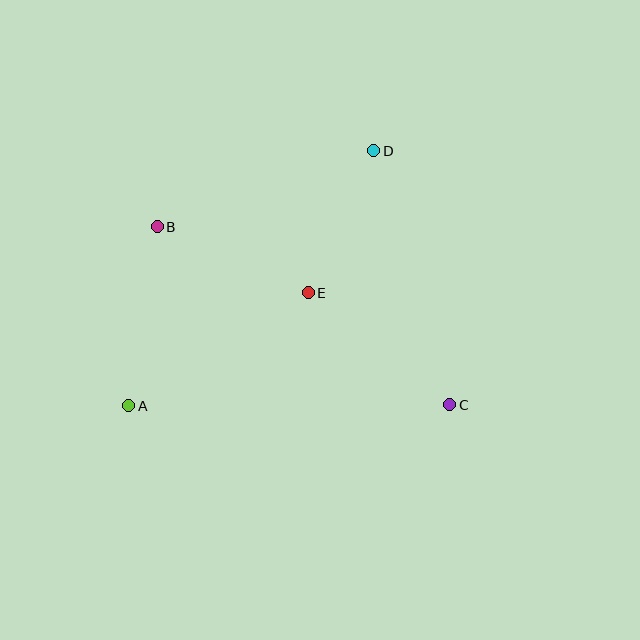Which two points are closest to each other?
Points D and E are closest to each other.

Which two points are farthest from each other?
Points A and D are farthest from each other.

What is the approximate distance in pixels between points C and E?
The distance between C and E is approximately 180 pixels.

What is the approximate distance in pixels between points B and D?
The distance between B and D is approximately 230 pixels.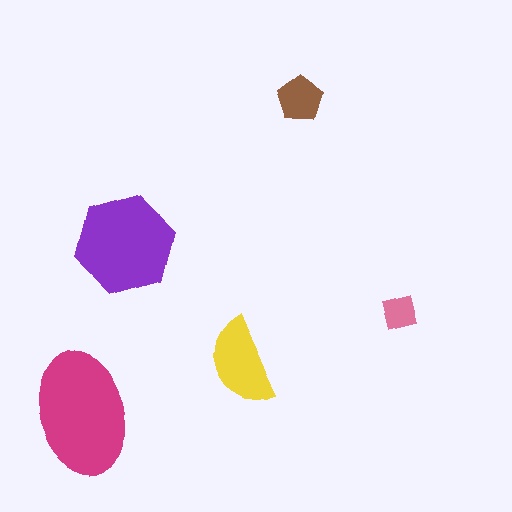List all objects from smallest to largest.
The pink square, the brown pentagon, the yellow semicircle, the purple hexagon, the magenta ellipse.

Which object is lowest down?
The magenta ellipse is bottommost.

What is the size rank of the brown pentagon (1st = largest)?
4th.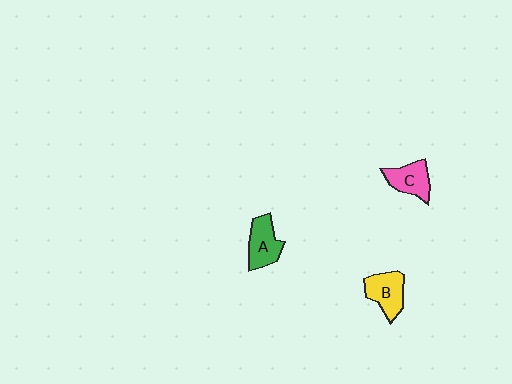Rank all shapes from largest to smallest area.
From largest to smallest: B (yellow), A (green), C (pink).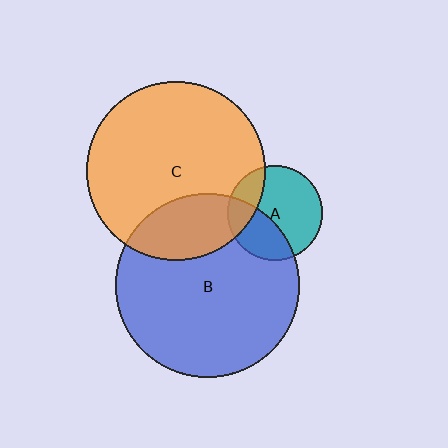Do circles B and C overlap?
Yes.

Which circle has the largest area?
Circle B (blue).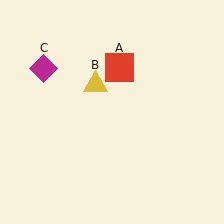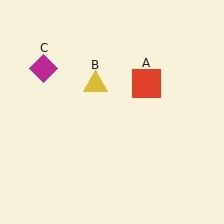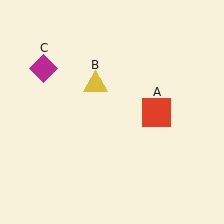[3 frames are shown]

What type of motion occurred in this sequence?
The red square (object A) rotated clockwise around the center of the scene.